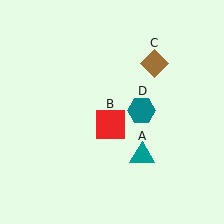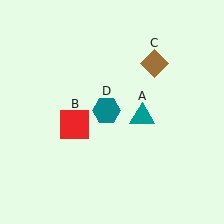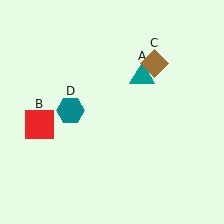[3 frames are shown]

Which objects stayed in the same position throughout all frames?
Brown diamond (object C) remained stationary.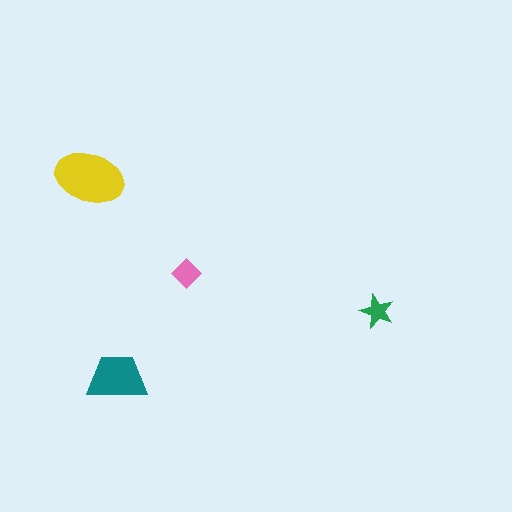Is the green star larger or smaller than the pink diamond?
Smaller.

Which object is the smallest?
The green star.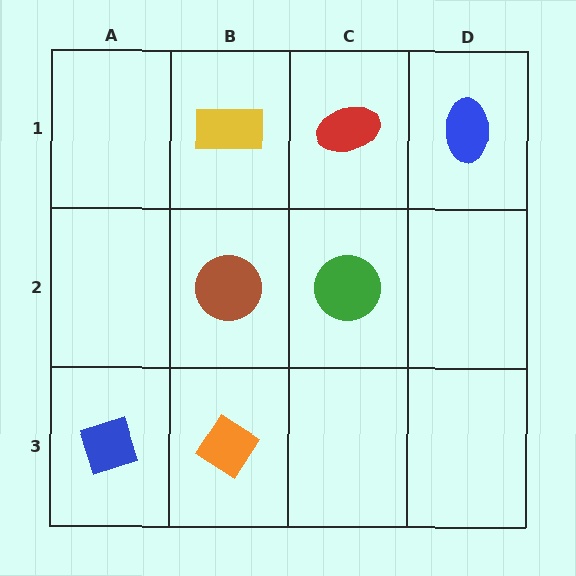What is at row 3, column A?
A blue diamond.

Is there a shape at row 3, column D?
No, that cell is empty.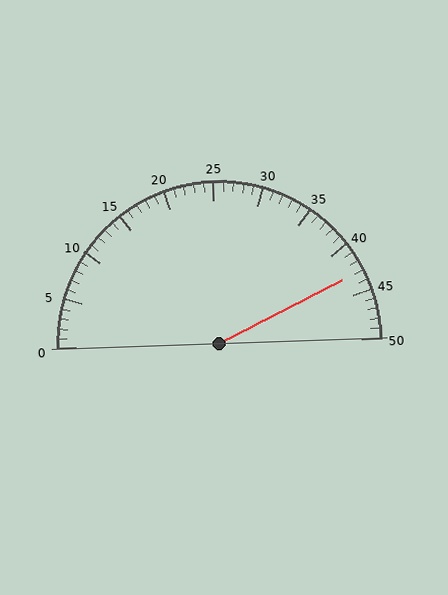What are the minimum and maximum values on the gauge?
The gauge ranges from 0 to 50.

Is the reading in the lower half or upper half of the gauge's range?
The reading is in the upper half of the range (0 to 50).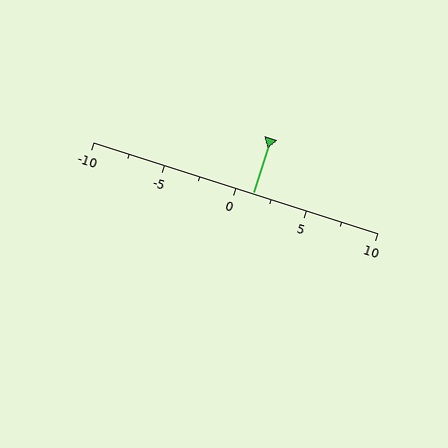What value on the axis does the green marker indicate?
The marker indicates approximately 1.2.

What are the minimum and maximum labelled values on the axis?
The axis runs from -10 to 10.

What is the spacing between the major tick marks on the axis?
The major ticks are spaced 5 apart.